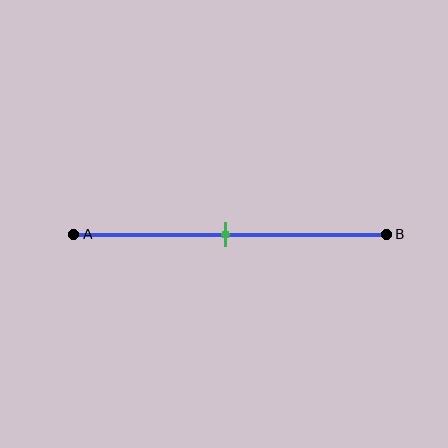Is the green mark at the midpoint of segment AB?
Yes, the mark is approximately at the midpoint.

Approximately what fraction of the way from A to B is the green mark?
The green mark is approximately 50% of the way from A to B.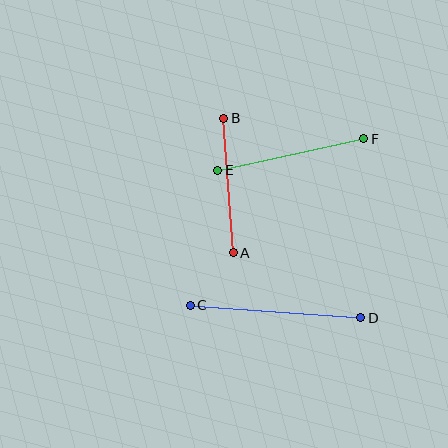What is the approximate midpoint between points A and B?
The midpoint is at approximately (229, 186) pixels.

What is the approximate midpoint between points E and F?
The midpoint is at approximately (291, 154) pixels.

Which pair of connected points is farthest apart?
Points C and D are farthest apart.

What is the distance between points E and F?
The distance is approximately 149 pixels.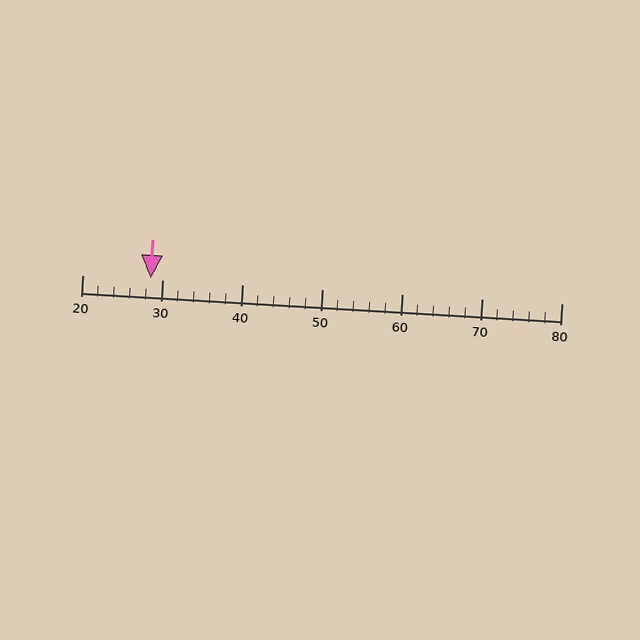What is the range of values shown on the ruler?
The ruler shows values from 20 to 80.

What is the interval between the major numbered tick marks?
The major tick marks are spaced 10 units apart.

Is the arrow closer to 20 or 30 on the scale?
The arrow is closer to 30.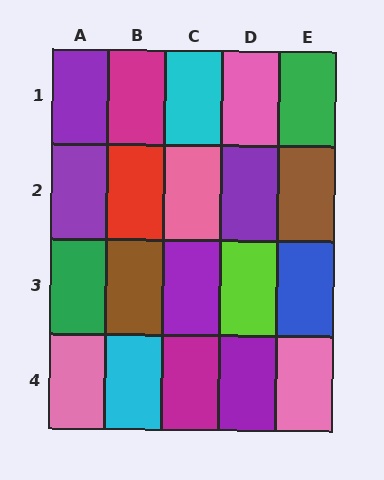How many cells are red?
1 cell is red.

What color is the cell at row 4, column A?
Pink.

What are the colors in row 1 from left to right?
Purple, magenta, cyan, pink, green.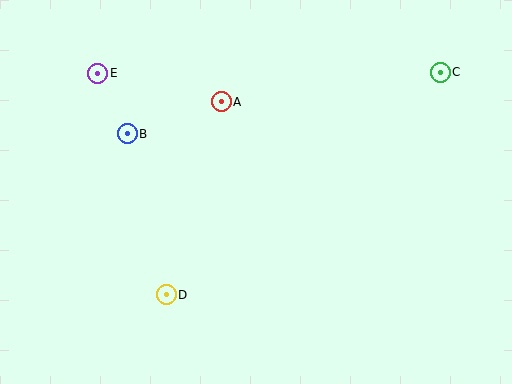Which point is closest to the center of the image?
Point A at (221, 102) is closest to the center.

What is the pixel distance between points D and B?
The distance between D and B is 166 pixels.